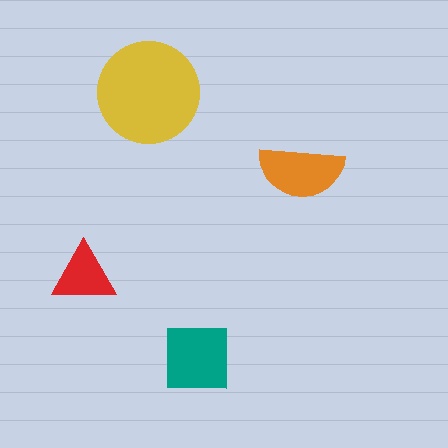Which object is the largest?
The yellow circle.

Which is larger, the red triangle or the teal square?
The teal square.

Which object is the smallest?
The red triangle.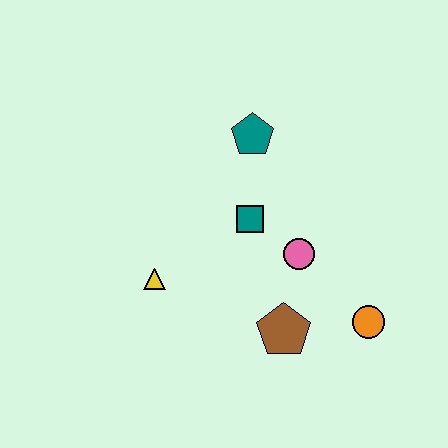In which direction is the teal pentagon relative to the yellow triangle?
The teal pentagon is above the yellow triangle.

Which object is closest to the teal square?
The pink circle is closest to the teal square.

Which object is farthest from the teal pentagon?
The orange circle is farthest from the teal pentagon.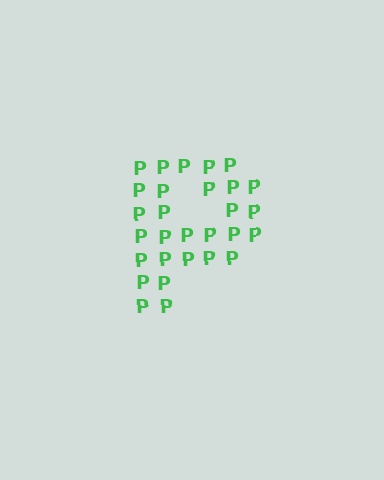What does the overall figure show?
The overall figure shows the letter P.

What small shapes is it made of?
It is made of small letter P's.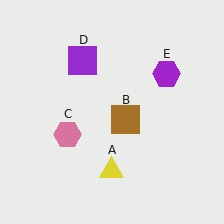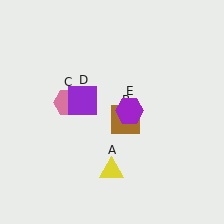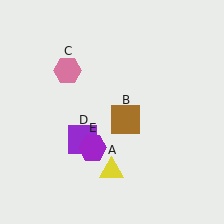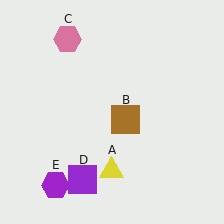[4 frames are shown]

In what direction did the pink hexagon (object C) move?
The pink hexagon (object C) moved up.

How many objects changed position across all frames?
3 objects changed position: pink hexagon (object C), purple square (object D), purple hexagon (object E).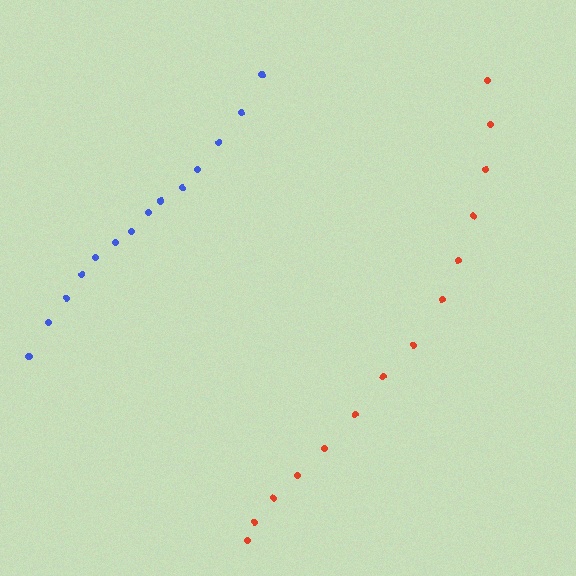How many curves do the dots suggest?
There are 2 distinct paths.